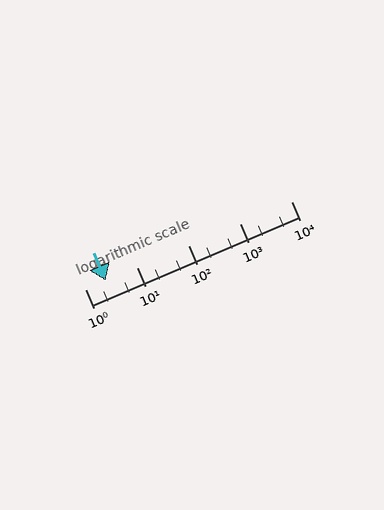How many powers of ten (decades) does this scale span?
The scale spans 4 decades, from 1 to 10000.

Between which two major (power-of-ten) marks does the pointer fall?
The pointer is between 1 and 10.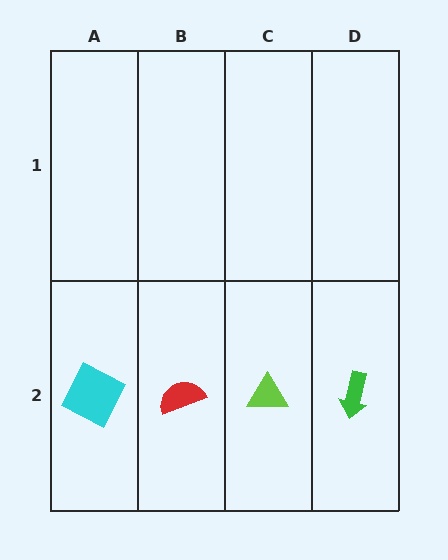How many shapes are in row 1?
0 shapes.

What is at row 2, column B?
A red semicircle.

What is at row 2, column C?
A lime triangle.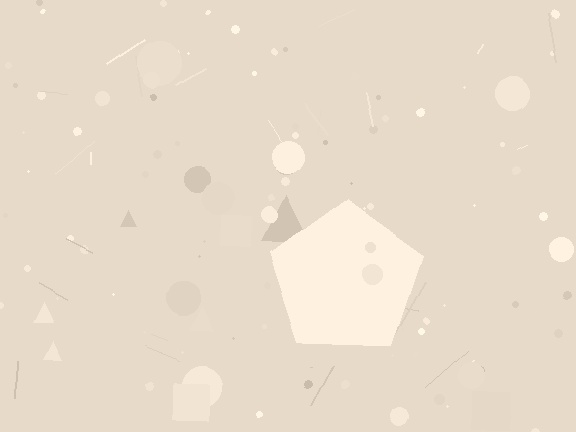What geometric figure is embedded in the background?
A pentagon is embedded in the background.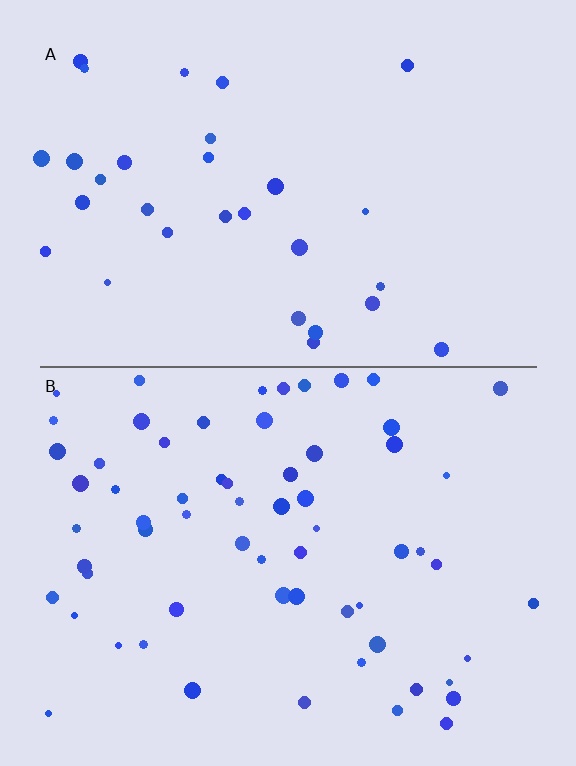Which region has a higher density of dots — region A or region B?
B (the bottom).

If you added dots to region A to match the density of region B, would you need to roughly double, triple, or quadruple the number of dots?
Approximately double.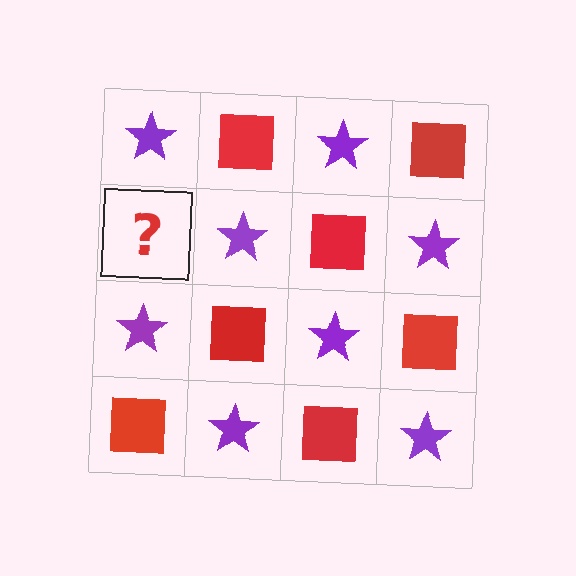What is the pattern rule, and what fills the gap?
The rule is that it alternates purple star and red square in a checkerboard pattern. The gap should be filled with a red square.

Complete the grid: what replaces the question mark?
The question mark should be replaced with a red square.